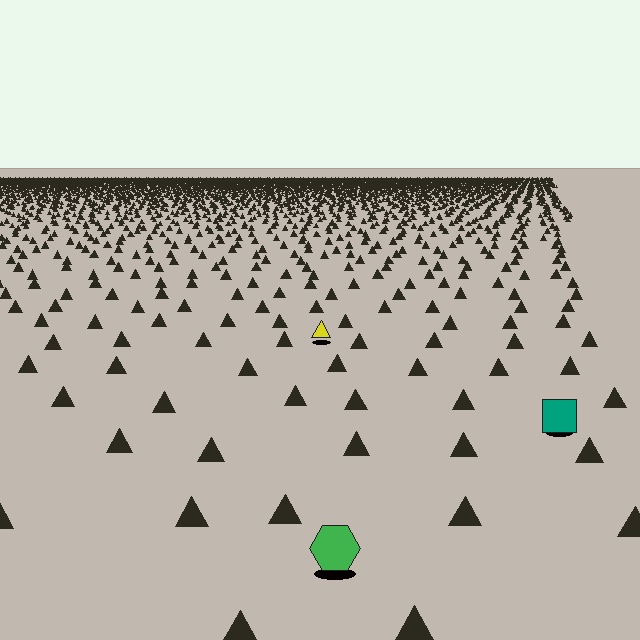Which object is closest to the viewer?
The green hexagon is closest. The texture marks near it are larger and more spread out.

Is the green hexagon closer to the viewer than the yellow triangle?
Yes. The green hexagon is closer — you can tell from the texture gradient: the ground texture is coarser near it.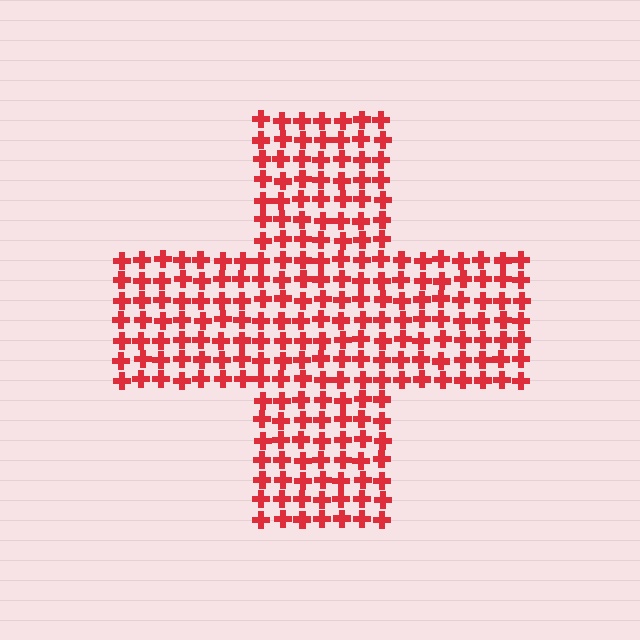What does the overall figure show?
The overall figure shows a cross.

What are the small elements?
The small elements are crosses.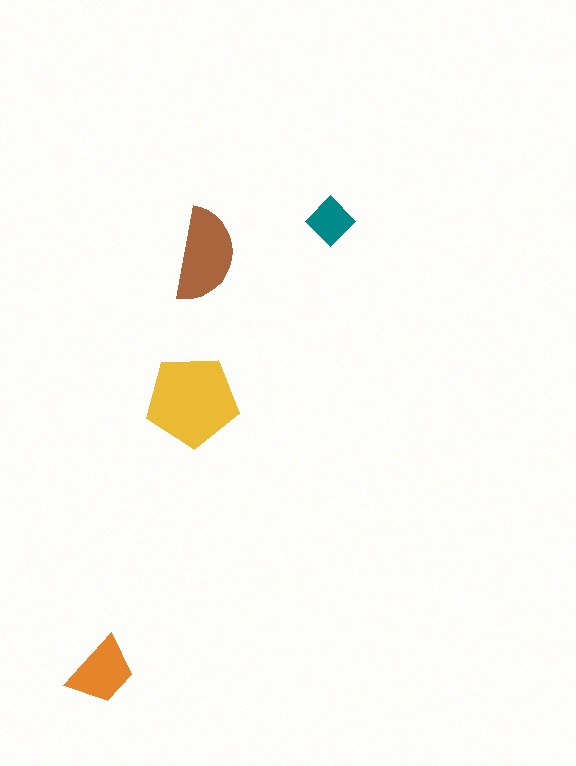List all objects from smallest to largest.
The teal diamond, the orange trapezoid, the brown semicircle, the yellow pentagon.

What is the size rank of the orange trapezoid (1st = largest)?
3rd.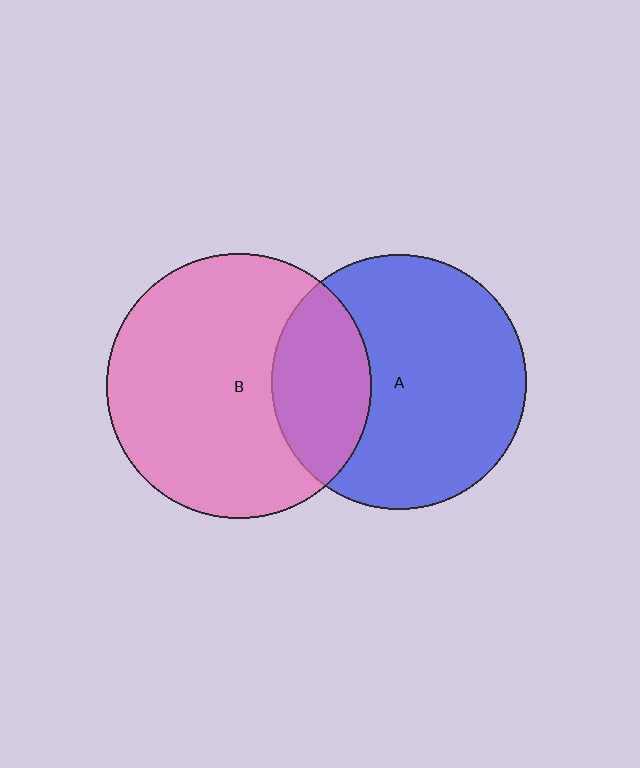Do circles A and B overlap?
Yes.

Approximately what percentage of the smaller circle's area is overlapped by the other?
Approximately 30%.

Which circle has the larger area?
Circle B (pink).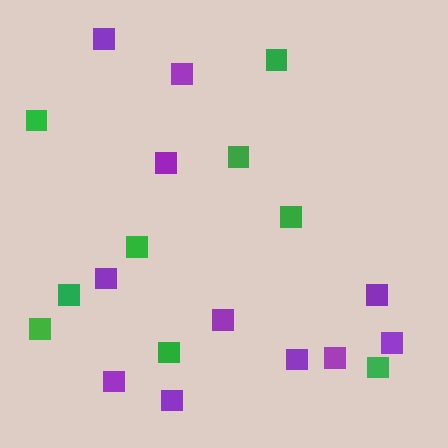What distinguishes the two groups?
There are 2 groups: one group of purple squares (11) and one group of green squares (9).